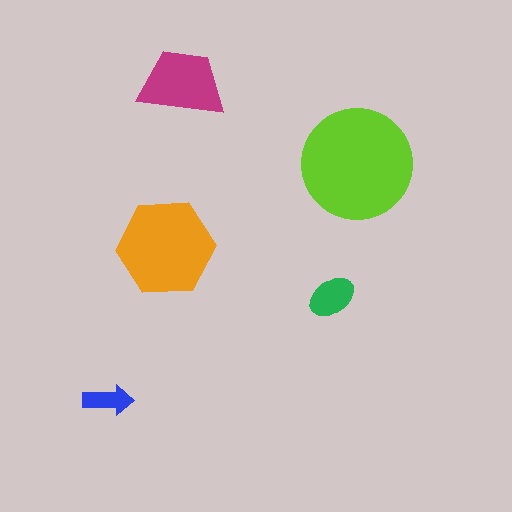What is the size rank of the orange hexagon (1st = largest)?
2nd.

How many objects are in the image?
There are 5 objects in the image.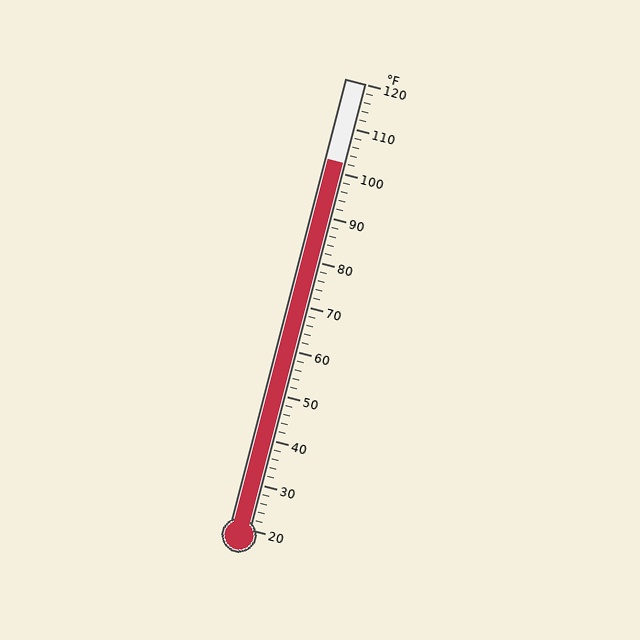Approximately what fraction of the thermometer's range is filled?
The thermometer is filled to approximately 80% of its range.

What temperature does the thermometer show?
The thermometer shows approximately 102°F.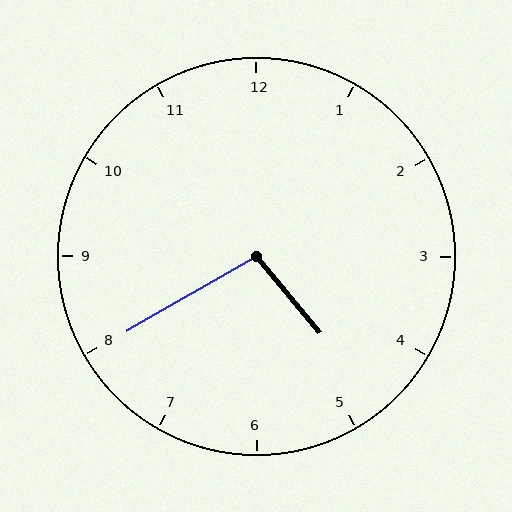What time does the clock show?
4:40.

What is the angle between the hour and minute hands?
Approximately 100 degrees.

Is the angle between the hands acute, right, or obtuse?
It is obtuse.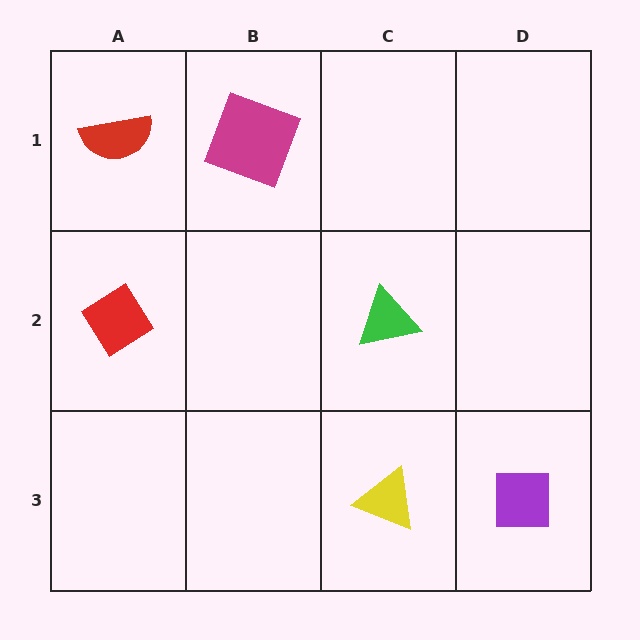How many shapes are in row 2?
2 shapes.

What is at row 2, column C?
A green triangle.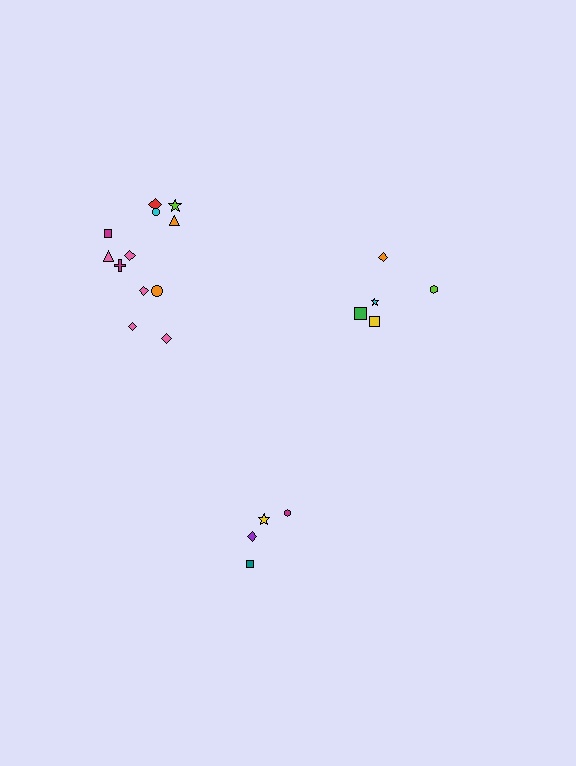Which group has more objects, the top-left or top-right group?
The top-left group.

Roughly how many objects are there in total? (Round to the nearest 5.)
Roughly 20 objects in total.